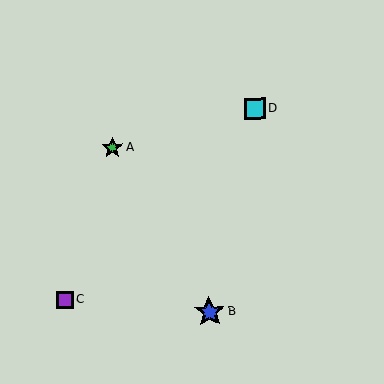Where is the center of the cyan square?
The center of the cyan square is at (255, 109).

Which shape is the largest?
The blue star (labeled B) is the largest.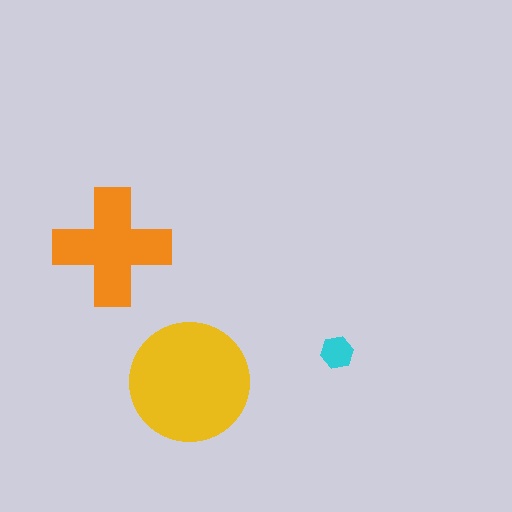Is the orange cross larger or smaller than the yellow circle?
Smaller.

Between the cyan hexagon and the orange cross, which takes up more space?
The orange cross.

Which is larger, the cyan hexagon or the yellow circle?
The yellow circle.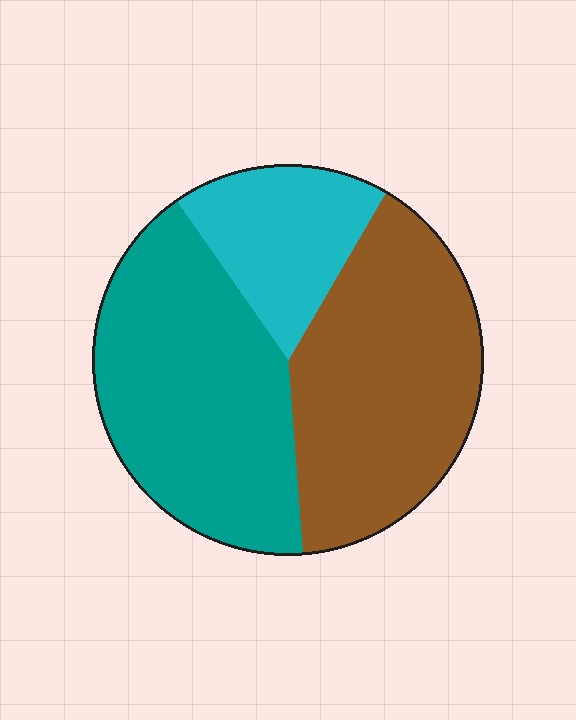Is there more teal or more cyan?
Teal.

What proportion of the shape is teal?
Teal takes up about two fifths (2/5) of the shape.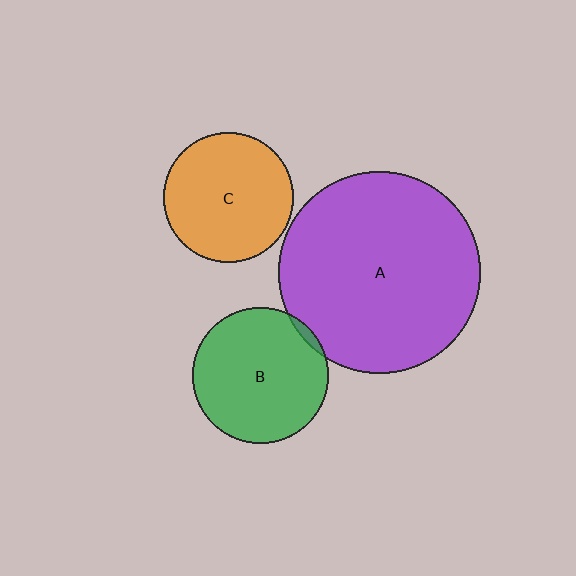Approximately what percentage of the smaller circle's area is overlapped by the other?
Approximately 5%.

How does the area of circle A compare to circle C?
Approximately 2.4 times.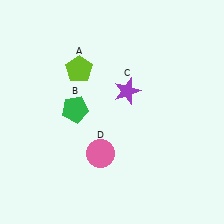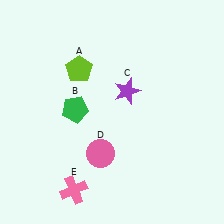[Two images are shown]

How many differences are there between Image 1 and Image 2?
There is 1 difference between the two images.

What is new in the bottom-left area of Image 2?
A pink cross (E) was added in the bottom-left area of Image 2.